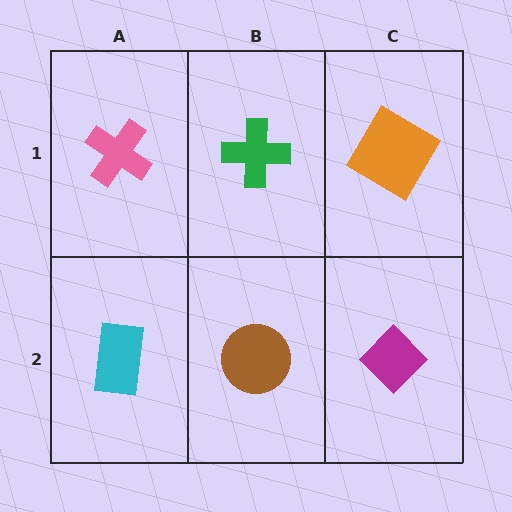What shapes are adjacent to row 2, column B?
A green cross (row 1, column B), a cyan rectangle (row 2, column A), a magenta diamond (row 2, column C).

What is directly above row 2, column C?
An orange diamond.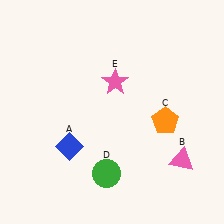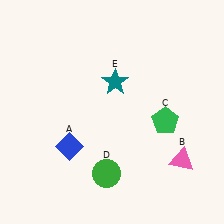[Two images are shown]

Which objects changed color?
C changed from orange to green. E changed from pink to teal.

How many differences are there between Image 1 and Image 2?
There are 2 differences between the two images.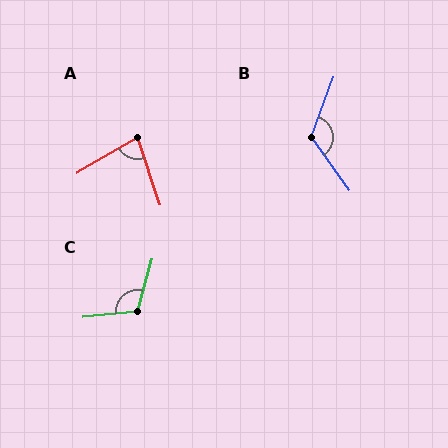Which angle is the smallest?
A, at approximately 78 degrees.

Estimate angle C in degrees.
Approximately 111 degrees.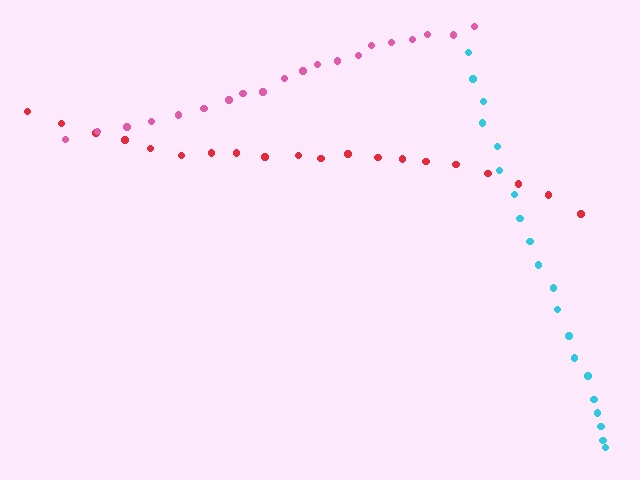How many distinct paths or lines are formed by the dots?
There are 3 distinct paths.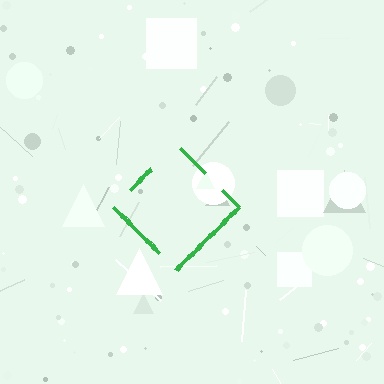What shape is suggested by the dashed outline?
The dashed outline suggests a diamond.